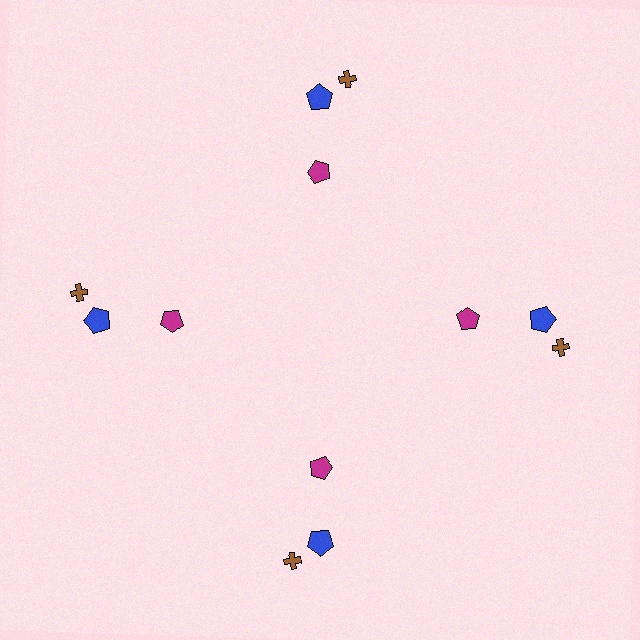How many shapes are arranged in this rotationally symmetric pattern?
There are 12 shapes, arranged in 4 groups of 3.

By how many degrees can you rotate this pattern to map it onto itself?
The pattern maps onto itself every 90 degrees of rotation.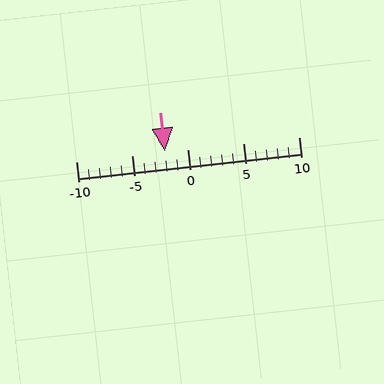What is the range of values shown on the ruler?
The ruler shows values from -10 to 10.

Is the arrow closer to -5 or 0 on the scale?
The arrow is closer to 0.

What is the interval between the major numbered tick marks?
The major tick marks are spaced 5 units apart.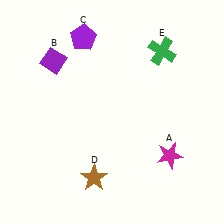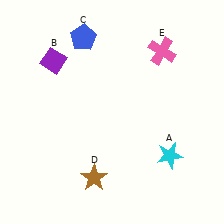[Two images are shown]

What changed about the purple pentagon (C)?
In Image 1, C is purple. In Image 2, it changed to blue.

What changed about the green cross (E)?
In Image 1, E is green. In Image 2, it changed to pink.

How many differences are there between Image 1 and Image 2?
There are 3 differences between the two images.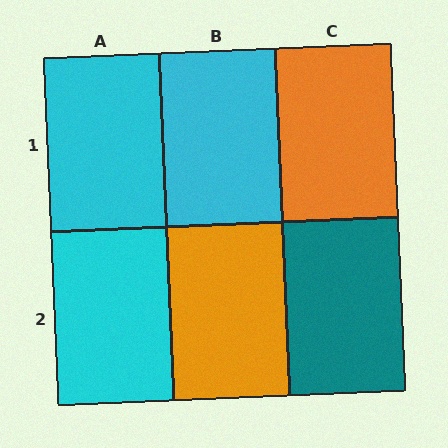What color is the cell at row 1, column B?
Cyan.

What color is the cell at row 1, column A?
Cyan.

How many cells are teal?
1 cell is teal.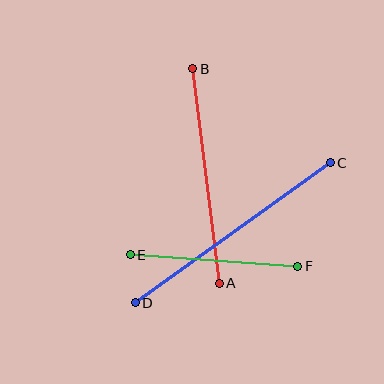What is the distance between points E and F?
The distance is approximately 168 pixels.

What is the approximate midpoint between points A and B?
The midpoint is at approximately (206, 176) pixels.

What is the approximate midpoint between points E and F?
The midpoint is at approximately (214, 261) pixels.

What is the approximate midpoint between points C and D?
The midpoint is at approximately (233, 233) pixels.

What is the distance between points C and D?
The distance is approximately 240 pixels.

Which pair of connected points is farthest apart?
Points C and D are farthest apart.